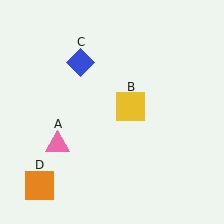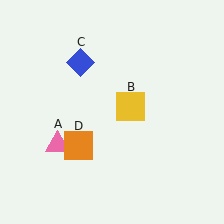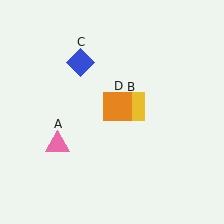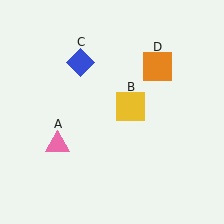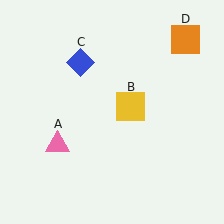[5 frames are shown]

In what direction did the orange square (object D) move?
The orange square (object D) moved up and to the right.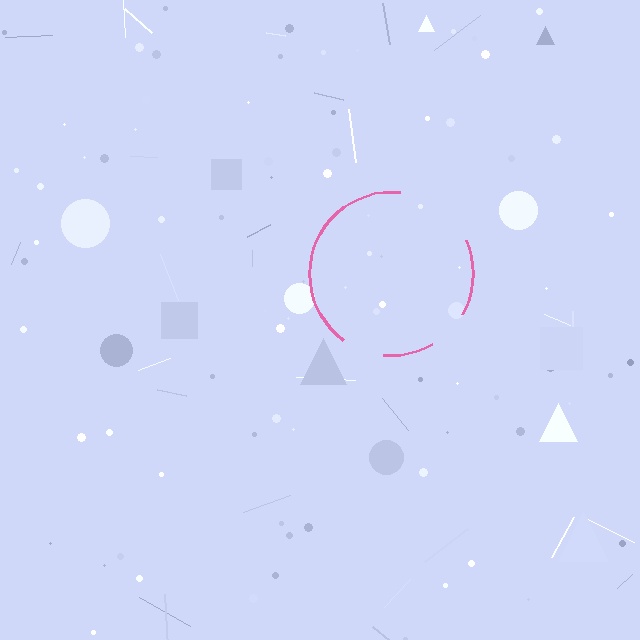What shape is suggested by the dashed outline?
The dashed outline suggests a circle.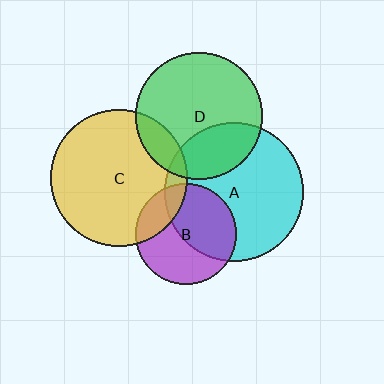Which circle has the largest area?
Circle A (cyan).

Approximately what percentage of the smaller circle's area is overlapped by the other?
Approximately 30%.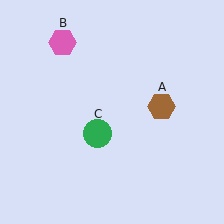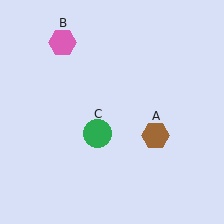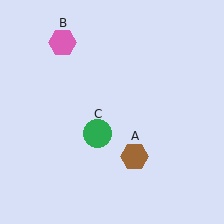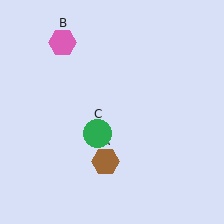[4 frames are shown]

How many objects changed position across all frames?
1 object changed position: brown hexagon (object A).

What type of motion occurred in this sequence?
The brown hexagon (object A) rotated clockwise around the center of the scene.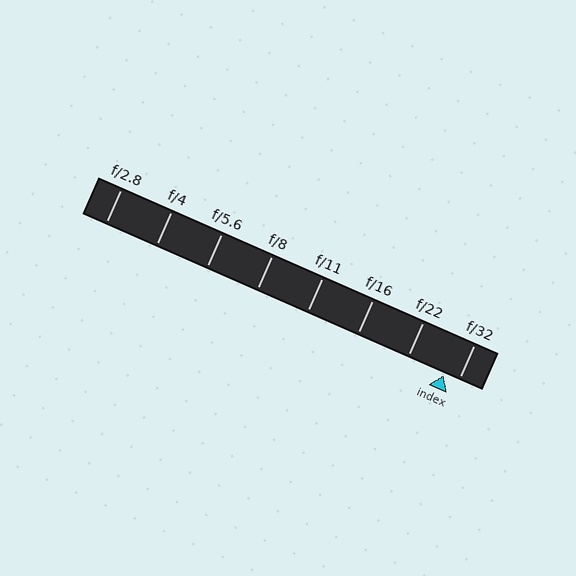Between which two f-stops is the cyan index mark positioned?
The index mark is between f/22 and f/32.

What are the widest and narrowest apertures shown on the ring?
The widest aperture shown is f/2.8 and the narrowest is f/32.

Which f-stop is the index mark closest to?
The index mark is closest to f/32.